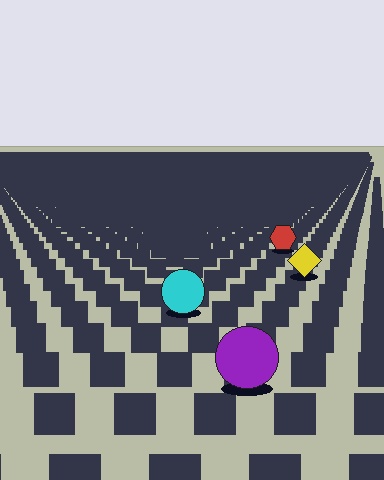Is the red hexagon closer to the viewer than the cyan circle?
No. The cyan circle is closer — you can tell from the texture gradient: the ground texture is coarser near it.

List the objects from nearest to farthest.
From nearest to farthest: the purple circle, the cyan circle, the yellow diamond, the red hexagon.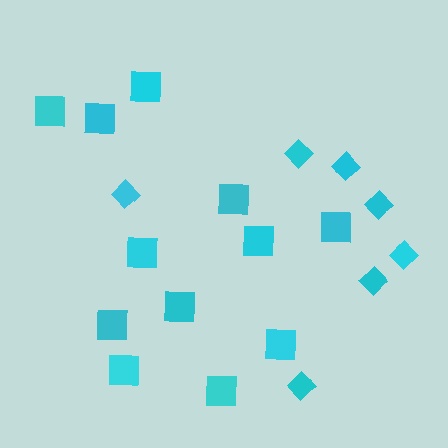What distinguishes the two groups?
There are 2 groups: one group of diamonds (7) and one group of squares (12).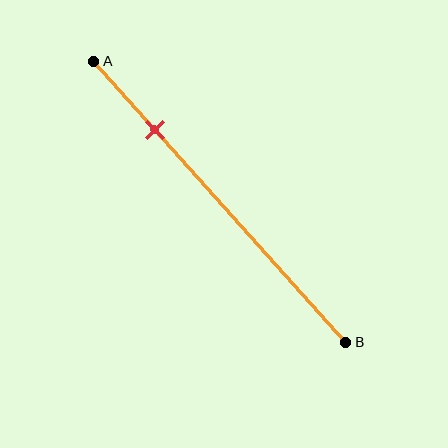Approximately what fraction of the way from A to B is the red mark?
The red mark is approximately 25% of the way from A to B.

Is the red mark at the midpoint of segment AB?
No, the mark is at about 25% from A, not at the 50% midpoint.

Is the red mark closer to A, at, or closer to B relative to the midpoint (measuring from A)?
The red mark is closer to point A than the midpoint of segment AB.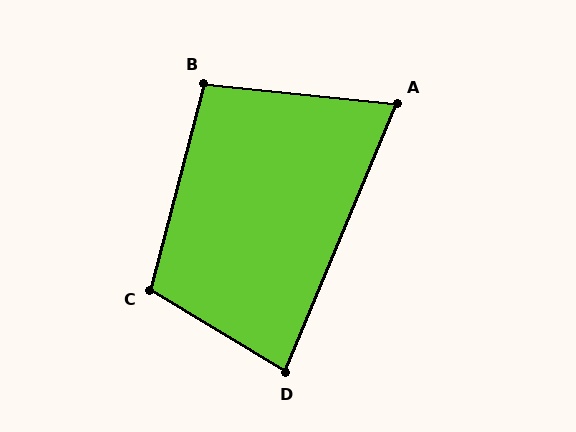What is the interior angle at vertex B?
Approximately 99 degrees (obtuse).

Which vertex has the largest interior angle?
C, at approximately 107 degrees.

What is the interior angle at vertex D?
Approximately 81 degrees (acute).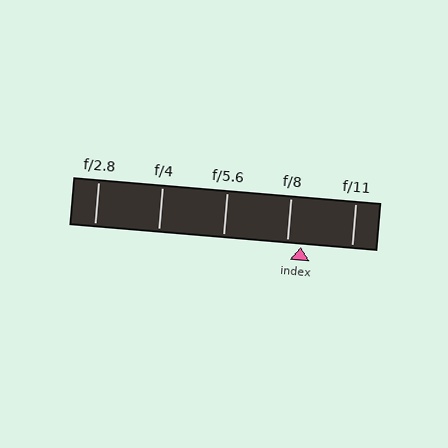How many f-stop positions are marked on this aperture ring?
There are 5 f-stop positions marked.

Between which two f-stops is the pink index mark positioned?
The index mark is between f/8 and f/11.